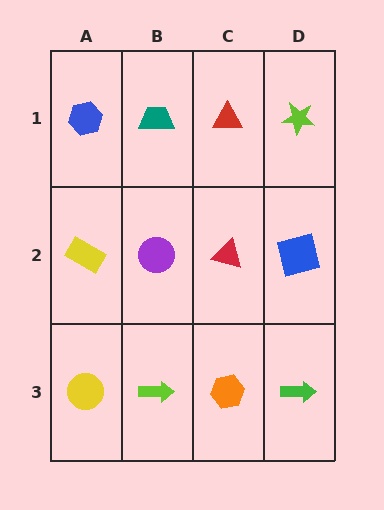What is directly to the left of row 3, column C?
A lime arrow.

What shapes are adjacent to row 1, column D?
A blue square (row 2, column D), a red triangle (row 1, column C).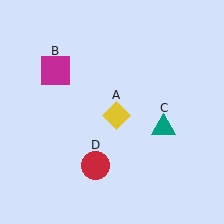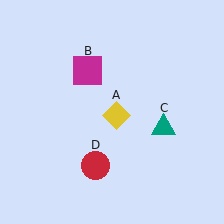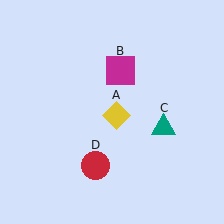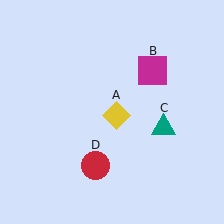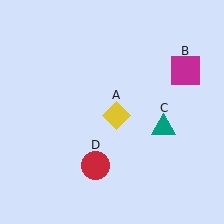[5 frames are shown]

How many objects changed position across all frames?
1 object changed position: magenta square (object B).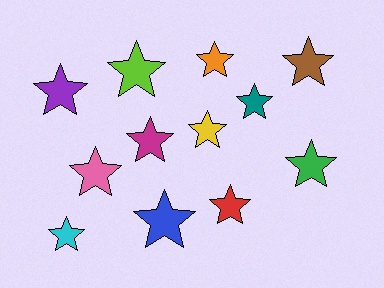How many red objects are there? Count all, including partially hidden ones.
There is 1 red object.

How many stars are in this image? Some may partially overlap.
There are 12 stars.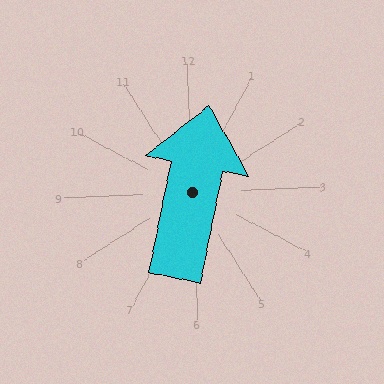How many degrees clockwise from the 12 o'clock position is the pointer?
Approximately 14 degrees.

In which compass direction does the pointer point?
North.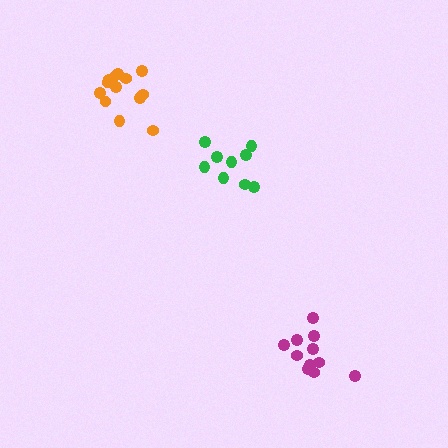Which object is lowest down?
The magenta cluster is bottommost.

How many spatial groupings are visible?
There are 3 spatial groupings.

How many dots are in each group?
Group 1: 9 dots, Group 2: 11 dots, Group 3: 13 dots (33 total).